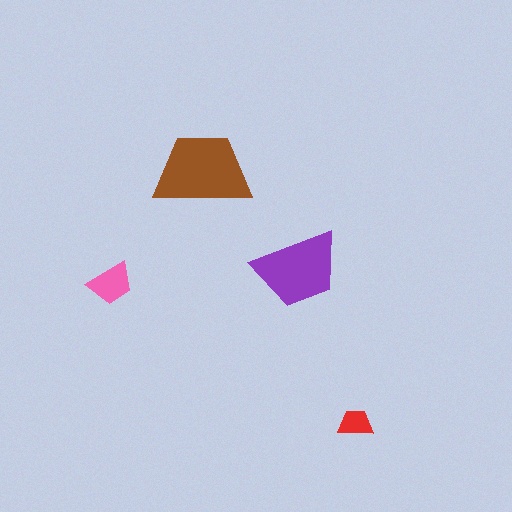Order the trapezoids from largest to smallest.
the brown one, the purple one, the pink one, the red one.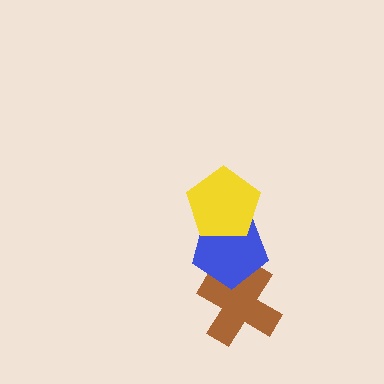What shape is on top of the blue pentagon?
The yellow pentagon is on top of the blue pentagon.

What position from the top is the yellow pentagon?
The yellow pentagon is 1st from the top.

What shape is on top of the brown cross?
The blue pentagon is on top of the brown cross.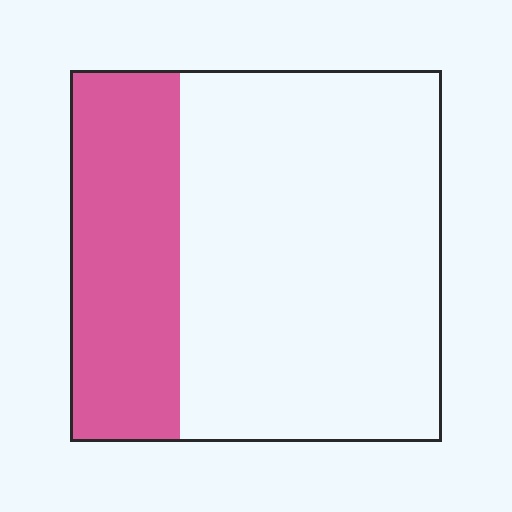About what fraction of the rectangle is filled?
About one third (1/3).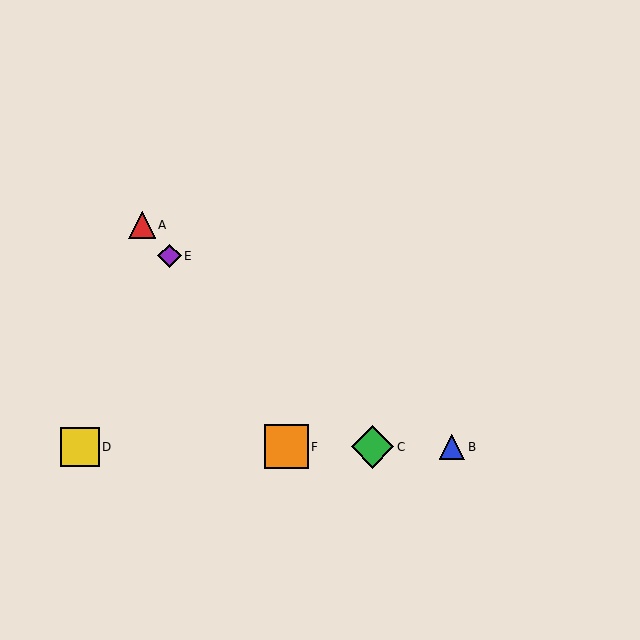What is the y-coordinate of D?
Object D is at y≈447.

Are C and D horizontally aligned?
Yes, both are at y≈447.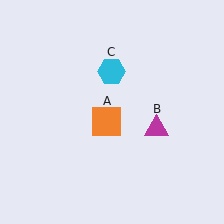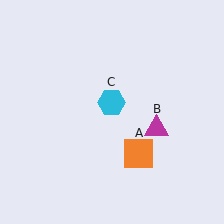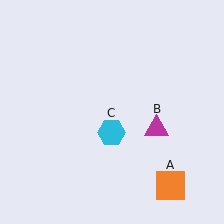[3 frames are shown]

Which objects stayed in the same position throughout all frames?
Magenta triangle (object B) remained stationary.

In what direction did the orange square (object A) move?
The orange square (object A) moved down and to the right.